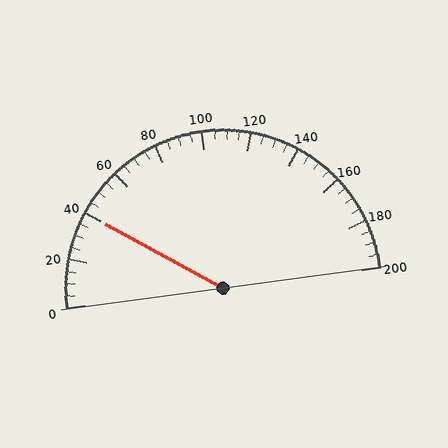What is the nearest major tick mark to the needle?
The nearest major tick mark is 40.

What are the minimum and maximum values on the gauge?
The gauge ranges from 0 to 200.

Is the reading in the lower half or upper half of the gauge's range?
The reading is in the lower half of the range (0 to 200).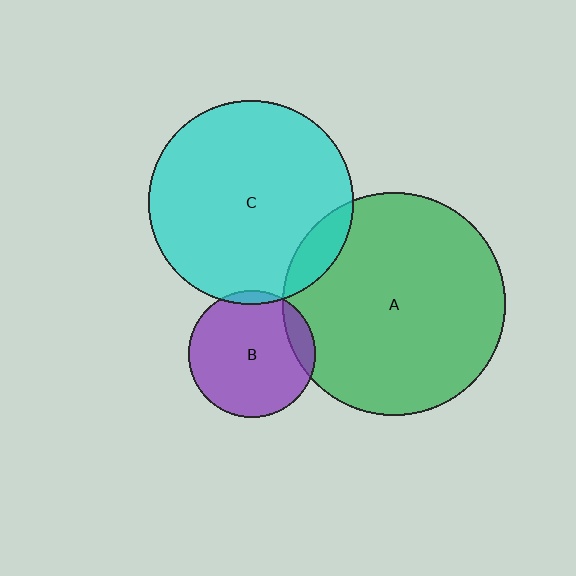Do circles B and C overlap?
Yes.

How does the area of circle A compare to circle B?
Approximately 3.1 times.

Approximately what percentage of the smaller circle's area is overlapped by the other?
Approximately 5%.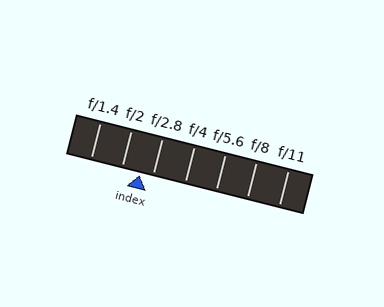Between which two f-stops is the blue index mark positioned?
The index mark is between f/2 and f/2.8.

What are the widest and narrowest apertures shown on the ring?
The widest aperture shown is f/1.4 and the narrowest is f/11.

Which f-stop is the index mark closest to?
The index mark is closest to f/2.8.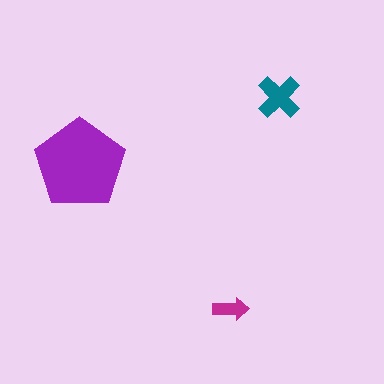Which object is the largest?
The purple pentagon.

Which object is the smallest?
The magenta arrow.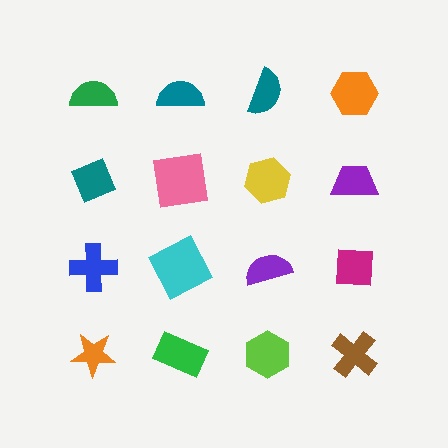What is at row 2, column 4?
A purple trapezoid.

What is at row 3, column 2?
A cyan square.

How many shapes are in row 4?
4 shapes.